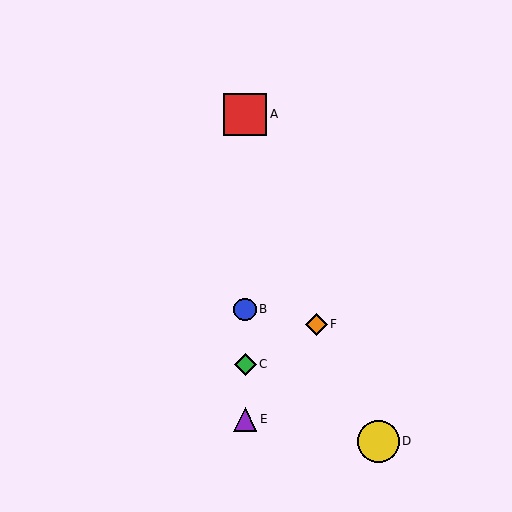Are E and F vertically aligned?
No, E is at x≈245 and F is at x≈316.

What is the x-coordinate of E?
Object E is at x≈245.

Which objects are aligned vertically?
Objects A, B, C, E are aligned vertically.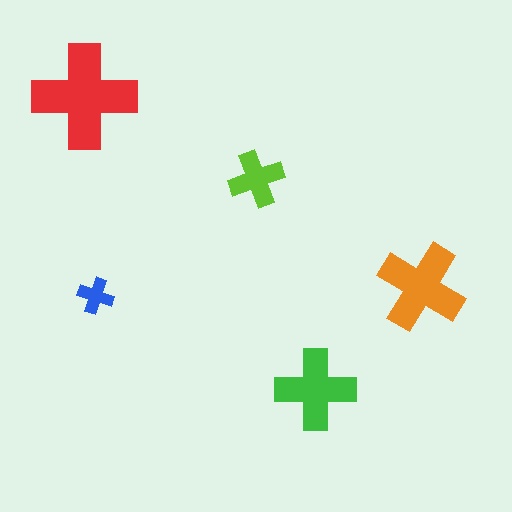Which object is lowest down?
The green cross is bottommost.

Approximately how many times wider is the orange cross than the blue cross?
About 2.5 times wider.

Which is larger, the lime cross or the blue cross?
The lime one.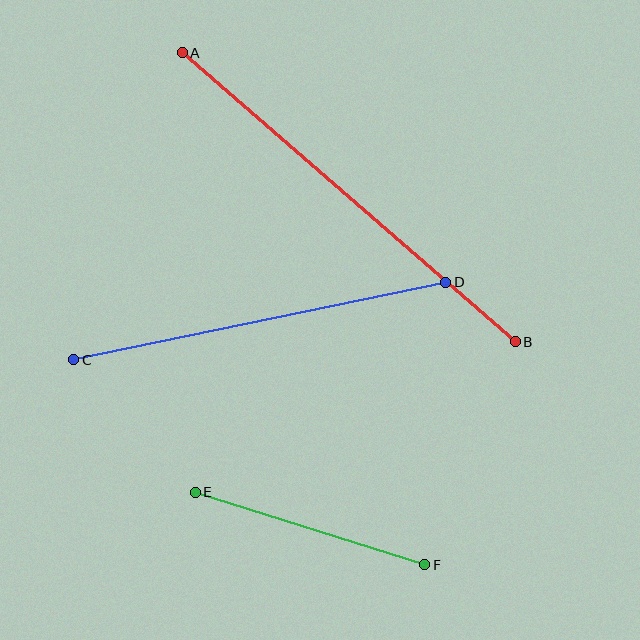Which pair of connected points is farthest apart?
Points A and B are farthest apart.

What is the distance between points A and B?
The distance is approximately 441 pixels.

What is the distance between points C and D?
The distance is approximately 380 pixels.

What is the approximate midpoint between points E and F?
The midpoint is at approximately (310, 529) pixels.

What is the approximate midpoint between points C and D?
The midpoint is at approximately (260, 321) pixels.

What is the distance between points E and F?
The distance is approximately 240 pixels.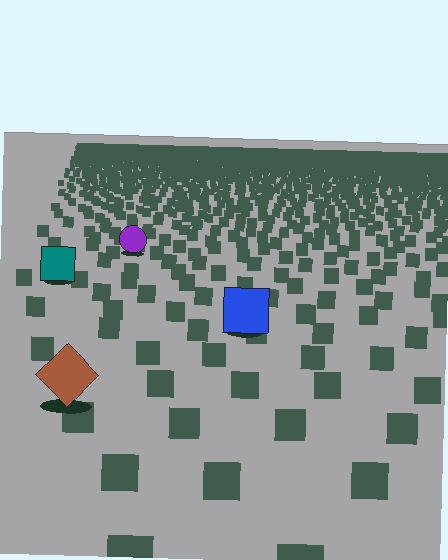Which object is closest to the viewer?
The brown diamond is closest. The texture marks near it are larger and more spread out.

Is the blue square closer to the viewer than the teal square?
Yes. The blue square is closer — you can tell from the texture gradient: the ground texture is coarser near it.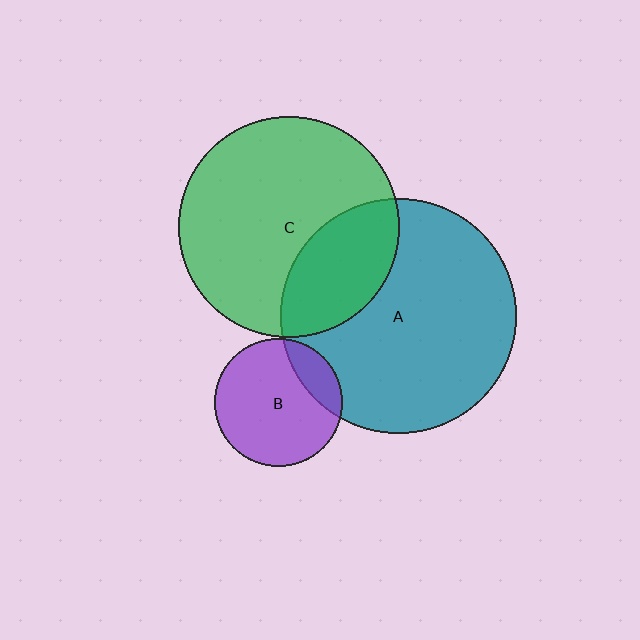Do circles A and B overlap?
Yes.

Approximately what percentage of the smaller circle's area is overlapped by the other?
Approximately 20%.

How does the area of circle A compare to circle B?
Approximately 3.3 times.